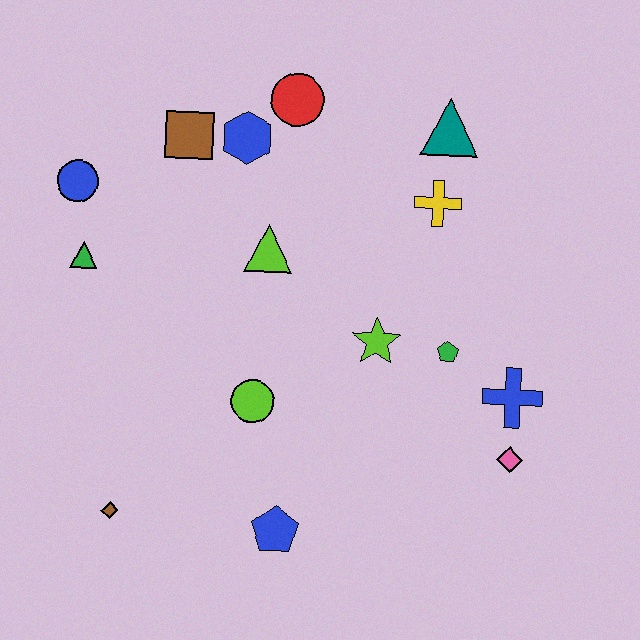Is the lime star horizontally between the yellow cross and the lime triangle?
Yes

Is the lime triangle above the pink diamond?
Yes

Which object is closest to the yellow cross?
The teal triangle is closest to the yellow cross.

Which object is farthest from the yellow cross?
The brown diamond is farthest from the yellow cross.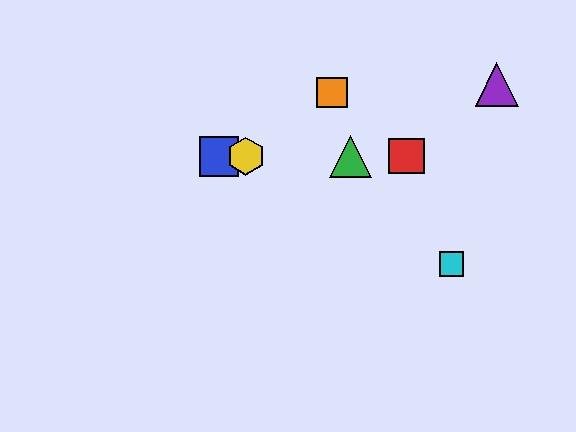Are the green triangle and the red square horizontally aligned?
Yes, both are at y≈156.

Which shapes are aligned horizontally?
The red square, the blue square, the green triangle, the yellow hexagon are aligned horizontally.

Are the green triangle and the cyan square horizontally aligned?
No, the green triangle is at y≈156 and the cyan square is at y≈264.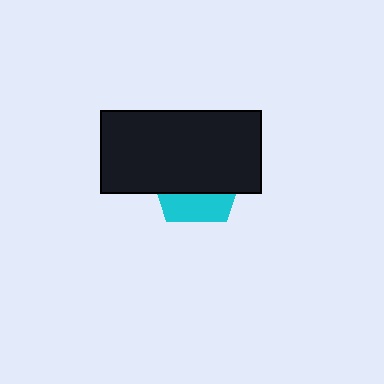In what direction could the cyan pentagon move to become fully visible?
The cyan pentagon could move down. That would shift it out from behind the black rectangle entirely.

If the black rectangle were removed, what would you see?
You would see the complete cyan pentagon.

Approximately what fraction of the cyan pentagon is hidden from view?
Roughly 69% of the cyan pentagon is hidden behind the black rectangle.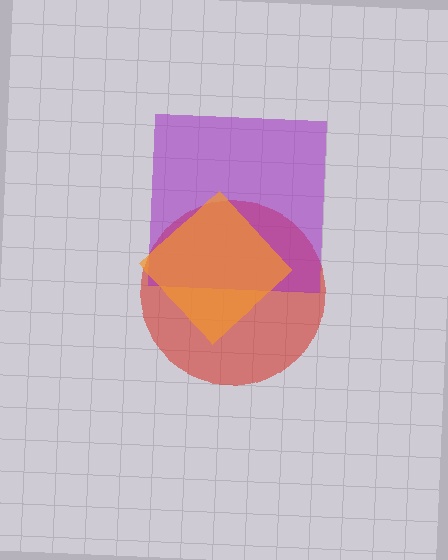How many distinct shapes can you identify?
There are 3 distinct shapes: a red circle, a purple square, an orange diamond.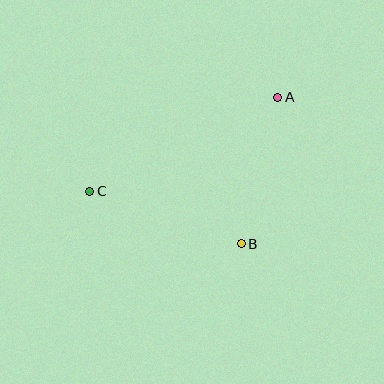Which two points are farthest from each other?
Points A and C are farthest from each other.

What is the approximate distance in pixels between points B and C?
The distance between B and C is approximately 160 pixels.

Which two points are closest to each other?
Points A and B are closest to each other.